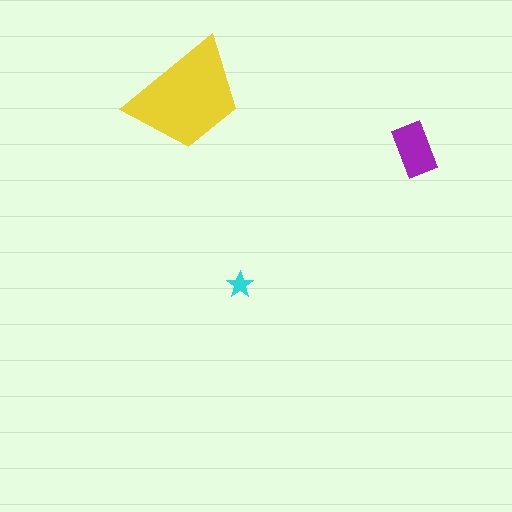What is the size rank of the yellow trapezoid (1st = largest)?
1st.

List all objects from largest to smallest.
The yellow trapezoid, the purple rectangle, the cyan star.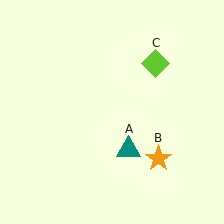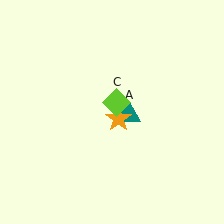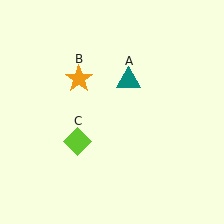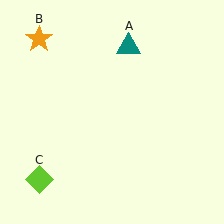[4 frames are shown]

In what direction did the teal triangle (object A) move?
The teal triangle (object A) moved up.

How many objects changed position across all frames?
3 objects changed position: teal triangle (object A), orange star (object B), lime diamond (object C).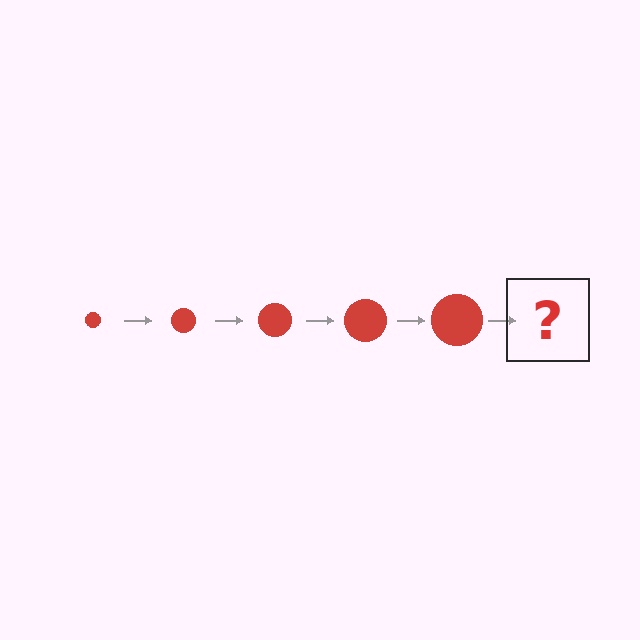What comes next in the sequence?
The next element should be a red circle, larger than the previous one.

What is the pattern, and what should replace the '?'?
The pattern is that the circle gets progressively larger each step. The '?' should be a red circle, larger than the previous one.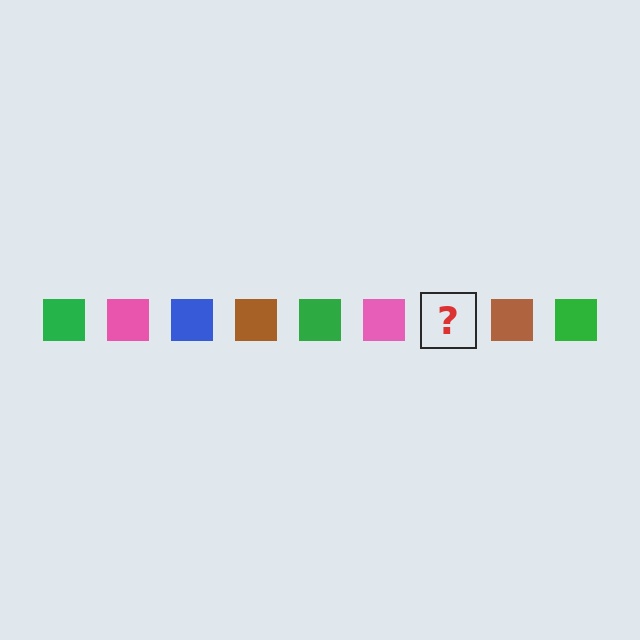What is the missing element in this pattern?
The missing element is a blue square.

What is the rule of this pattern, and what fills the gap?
The rule is that the pattern cycles through green, pink, blue, brown squares. The gap should be filled with a blue square.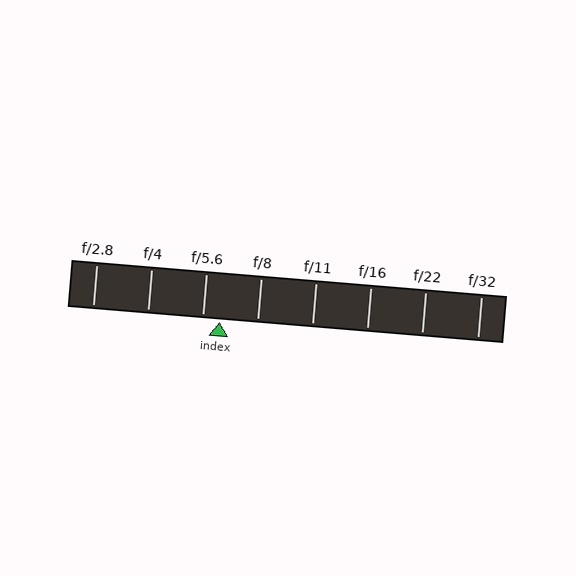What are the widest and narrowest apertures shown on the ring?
The widest aperture shown is f/2.8 and the narrowest is f/32.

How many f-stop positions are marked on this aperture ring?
There are 8 f-stop positions marked.